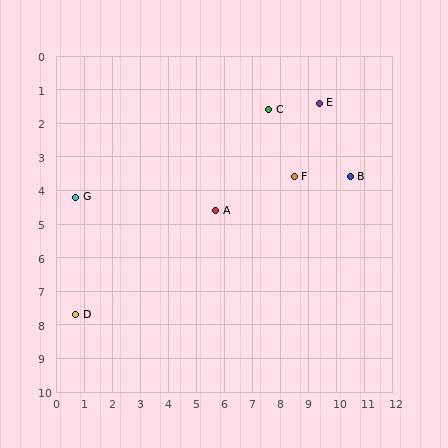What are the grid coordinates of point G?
Point G is at approximately (0.7, 4.2).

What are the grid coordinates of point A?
Point A is at approximately (5.7, 4.6).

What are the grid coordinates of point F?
Point F is at approximately (8.5, 3.6).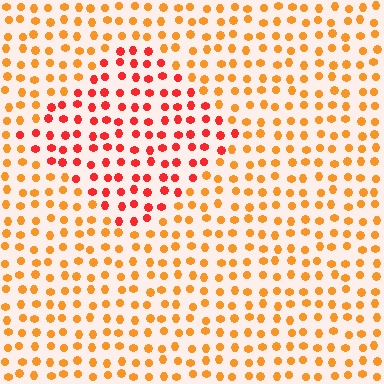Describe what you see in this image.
The image is filled with small orange elements in a uniform arrangement. A diamond-shaped region is visible where the elements are tinted to a slightly different hue, forming a subtle color boundary.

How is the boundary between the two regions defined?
The boundary is defined purely by a slight shift in hue (about 33 degrees). Spacing, size, and orientation are identical on both sides.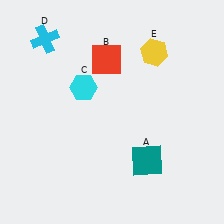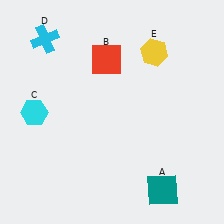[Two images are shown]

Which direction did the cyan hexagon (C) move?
The cyan hexagon (C) moved left.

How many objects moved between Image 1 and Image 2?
2 objects moved between the two images.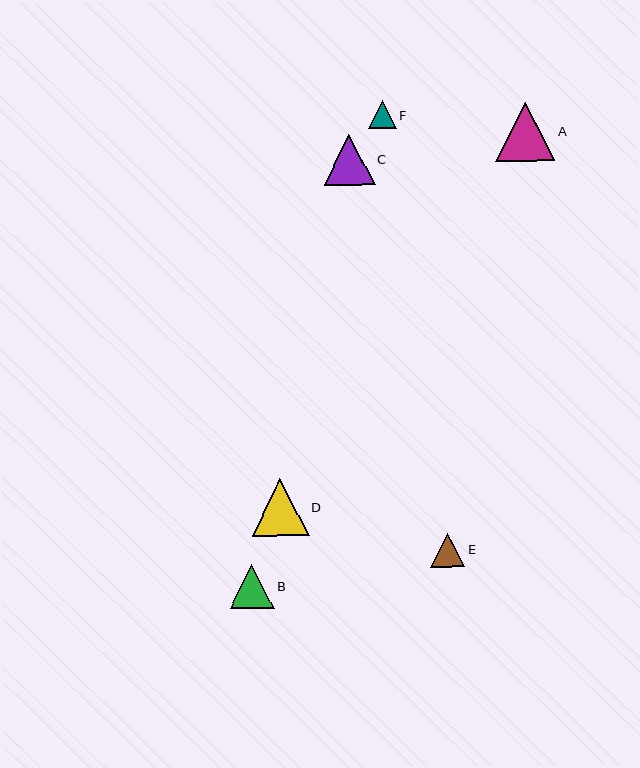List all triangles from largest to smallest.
From largest to smallest: A, D, C, B, E, F.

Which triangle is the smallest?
Triangle F is the smallest with a size of approximately 28 pixels.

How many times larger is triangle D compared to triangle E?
Triangle D is approximately 1.6 times the size of triangle E.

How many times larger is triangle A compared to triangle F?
Triangle A is approximately 2.1 times the size of triangle F.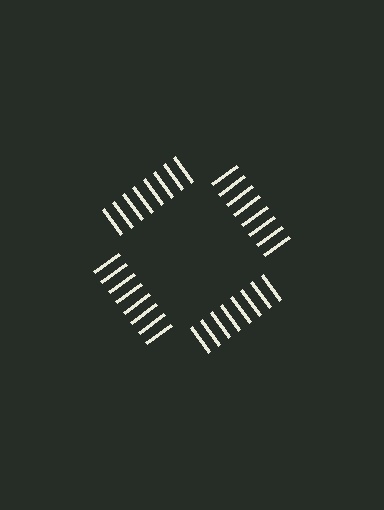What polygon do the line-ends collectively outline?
An illusory square — the line segments terminate on its edges but no continuous stroke is drawn.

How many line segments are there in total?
32 — 8 along each of the 4 edges.